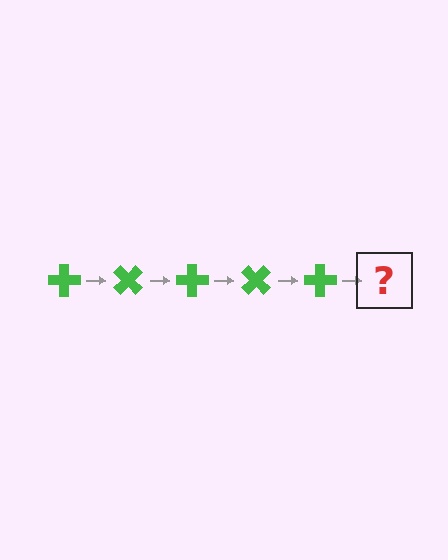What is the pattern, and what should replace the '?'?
The pattern is that the cross rotates 45 degrees each step. The '?' should be a green cross rotated 225 degrees.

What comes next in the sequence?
The next element should be a green cross rotated 225 degrees.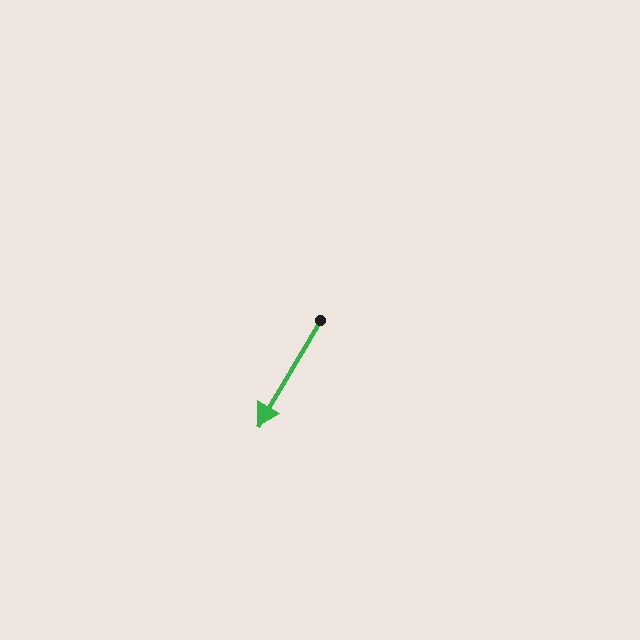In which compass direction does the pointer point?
Southwest.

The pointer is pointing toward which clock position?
Roughly 7 o'clock.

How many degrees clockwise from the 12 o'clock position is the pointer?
Approximately 211 degrees.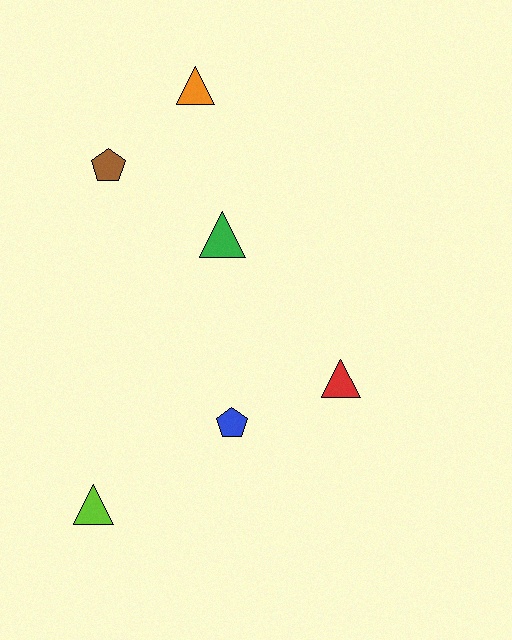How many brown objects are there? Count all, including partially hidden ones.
There is 1 brown object.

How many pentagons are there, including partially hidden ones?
There are 2 pentagons.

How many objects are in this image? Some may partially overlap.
There are 6 objects.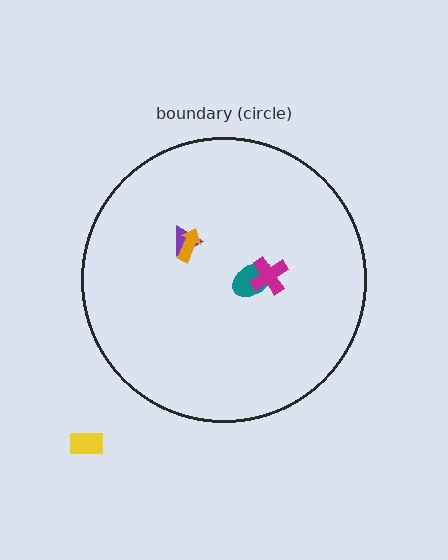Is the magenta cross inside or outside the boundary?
Inside.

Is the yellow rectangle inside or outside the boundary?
Outside.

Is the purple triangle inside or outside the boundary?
Inside.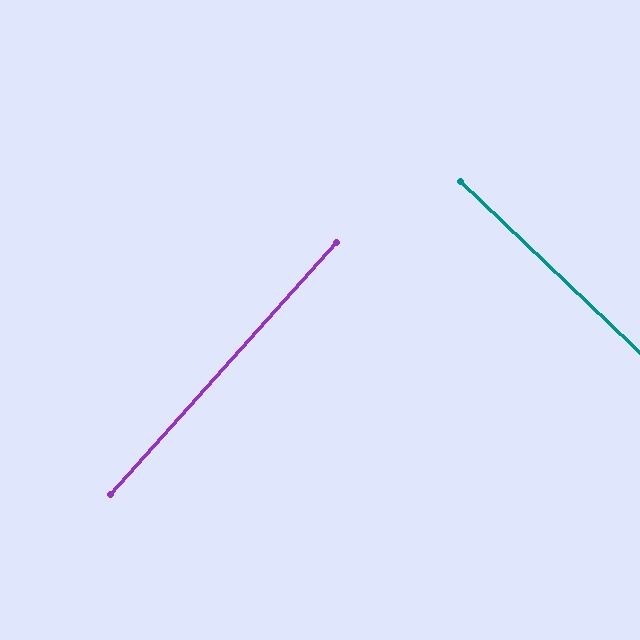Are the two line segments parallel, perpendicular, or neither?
Perpendicular — they meet at approximately 88°.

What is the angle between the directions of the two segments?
Approximately 88 degrees.